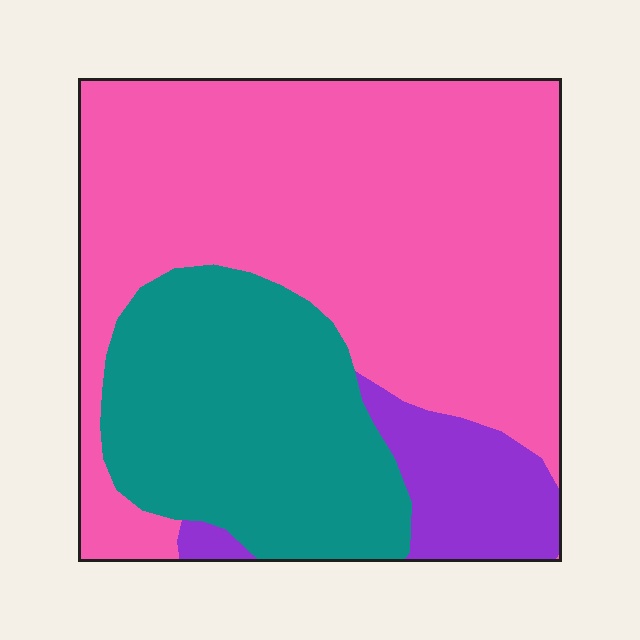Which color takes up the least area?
Purple, at roughly 10%.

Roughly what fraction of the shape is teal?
Teal takes up between a sixth and a third of the shape.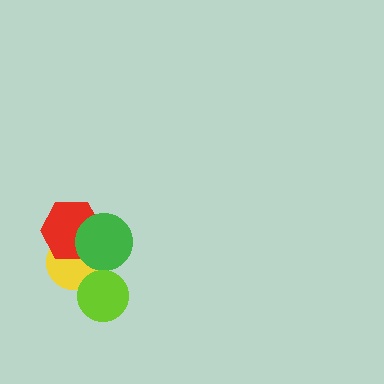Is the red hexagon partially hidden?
Yes, it is partially covered by another shape.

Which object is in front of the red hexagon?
The green circle is in front of the red hexagon.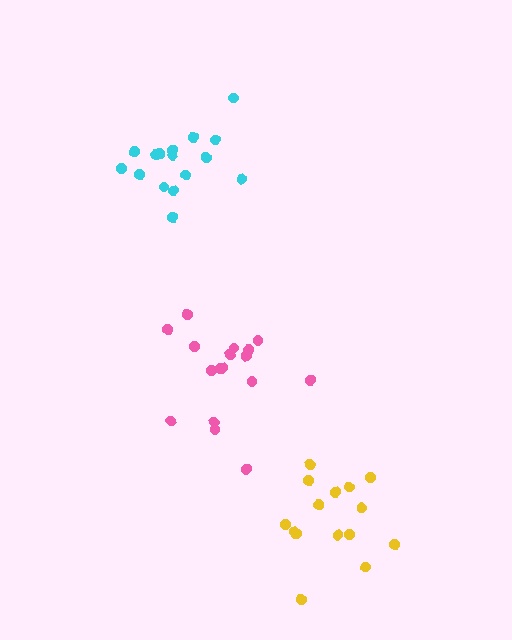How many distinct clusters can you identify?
There are 3 distinct clusters.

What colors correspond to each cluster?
The clusters are colored: cyan, pink, yellow.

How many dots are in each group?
Group 1: 16 dots, Group 2: 17 dots, Group 3: 15 dots (48 total).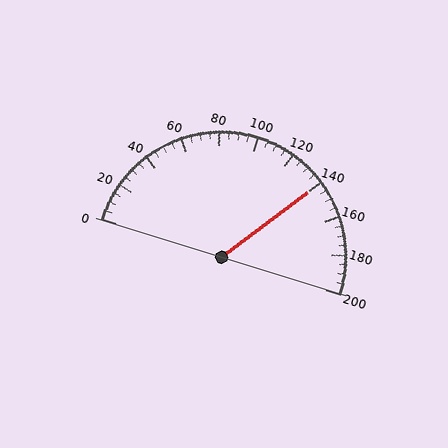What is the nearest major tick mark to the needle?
The nearest major tick mark is 140.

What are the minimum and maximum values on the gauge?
The gauge ranges from 0 to 200.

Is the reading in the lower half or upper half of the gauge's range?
The reading is in the upper half of the range (0 to 200).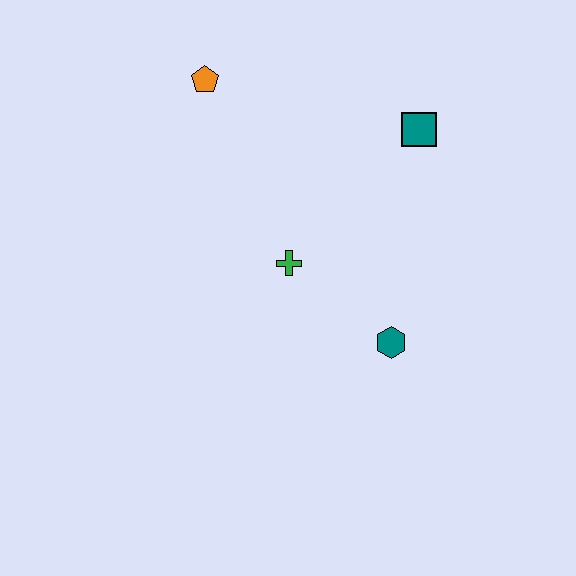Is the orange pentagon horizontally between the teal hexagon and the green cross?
No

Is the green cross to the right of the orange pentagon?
Yes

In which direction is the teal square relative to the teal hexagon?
The teal square is above the teal hexagon.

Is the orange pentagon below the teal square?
No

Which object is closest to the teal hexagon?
The green cross is closest to the teal hexagon.